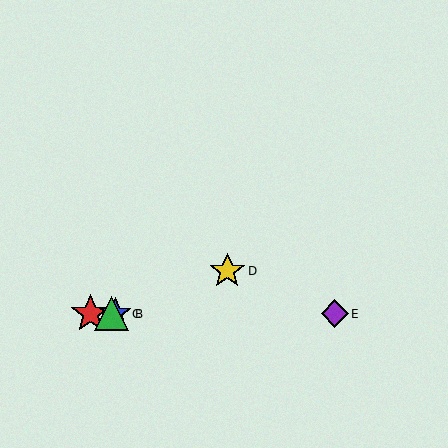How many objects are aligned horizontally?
4 objects (A, B, C, E) are aligned horizontally.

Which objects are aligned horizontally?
Objects A, B, C, E are aligned horizontally.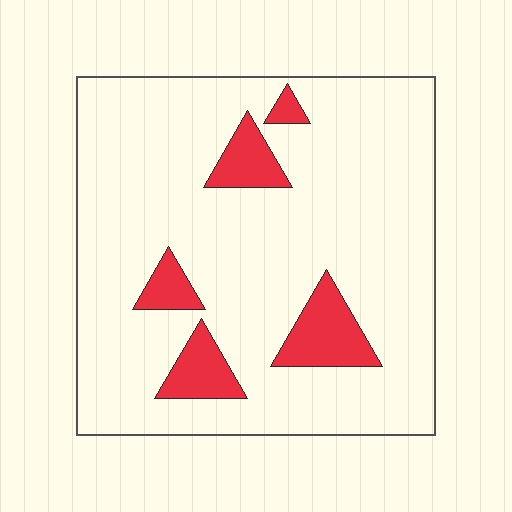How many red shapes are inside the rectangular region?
5.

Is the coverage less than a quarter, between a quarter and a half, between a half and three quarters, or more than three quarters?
Less than a quarter.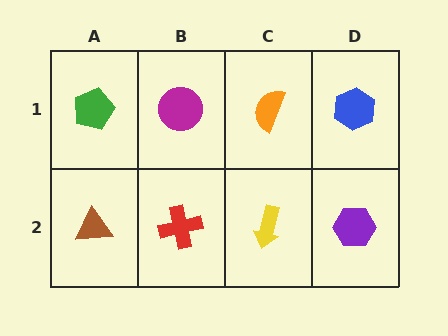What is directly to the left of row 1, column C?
A magenta circle.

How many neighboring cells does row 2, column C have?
3.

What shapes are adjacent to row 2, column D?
A blue hexagon (row 1, column D), a yellow arrow (row 2, column C).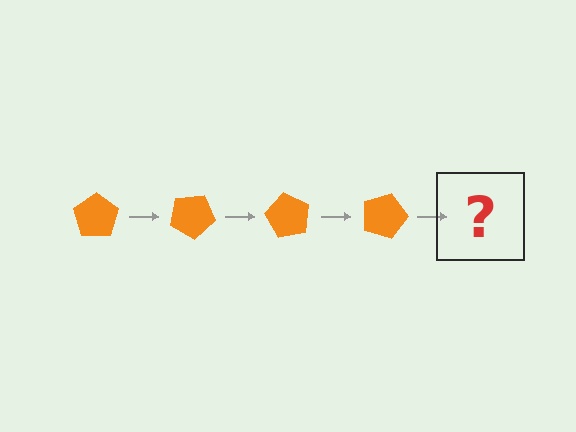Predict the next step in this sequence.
The next step is an orange pentagon rotated 120 degrees.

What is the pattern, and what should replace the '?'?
The pattern is that the pentagon rotates 30 degrees each step. The '?' should be an orange pentagon rotated 120 degrees.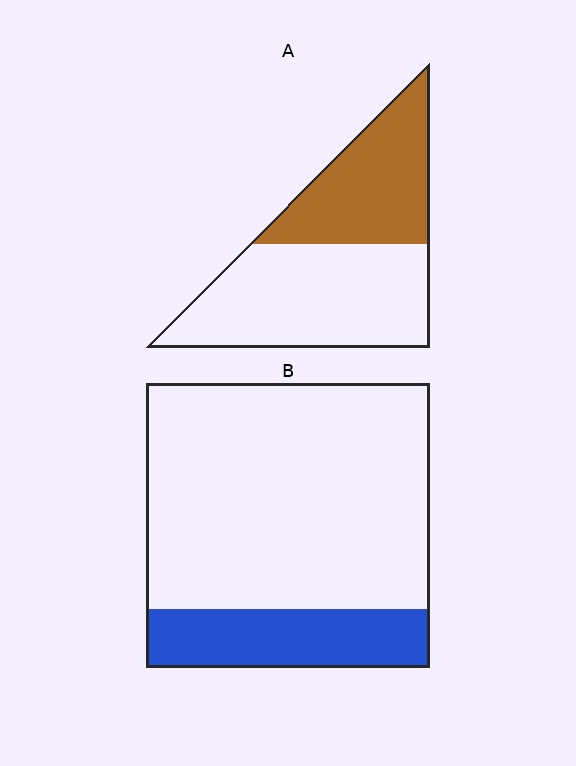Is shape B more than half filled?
No.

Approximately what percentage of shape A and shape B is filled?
A is approximately 40% and B is approximately 20%.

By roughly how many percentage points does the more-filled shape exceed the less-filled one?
By roughly 20 percentage points (A over B).